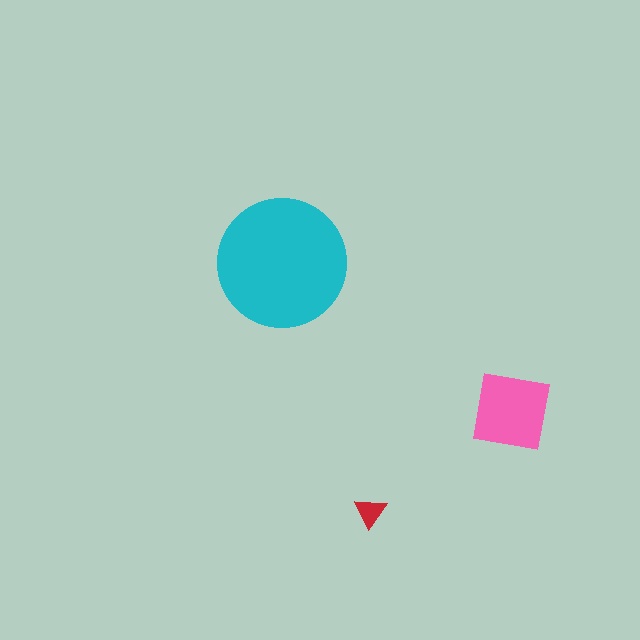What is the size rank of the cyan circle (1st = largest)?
1st.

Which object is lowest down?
The red triangle is bottommost.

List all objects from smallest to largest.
The red triangle, the pink square, the cyan circle.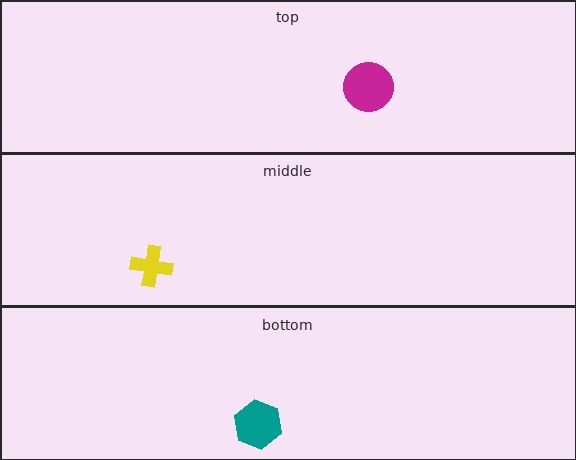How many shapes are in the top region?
1.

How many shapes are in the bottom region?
1.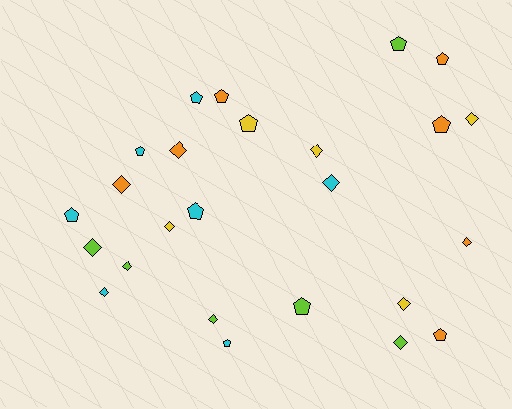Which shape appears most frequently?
Diamond, with 13 objects.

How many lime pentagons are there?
There are 2 lime pentagons.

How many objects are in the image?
There are 25 objects.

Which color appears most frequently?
Orange, with 7 objects.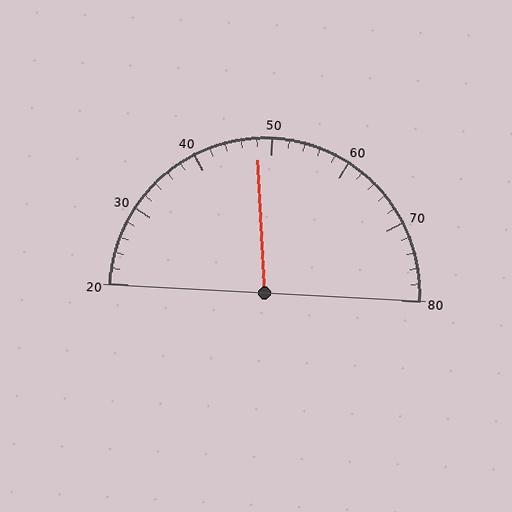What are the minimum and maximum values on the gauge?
The gauge ranges from 20 to 80.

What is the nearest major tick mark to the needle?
The nearest major tick mark is 50.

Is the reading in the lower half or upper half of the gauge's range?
The reading is in the lower half of the range (20 to 80).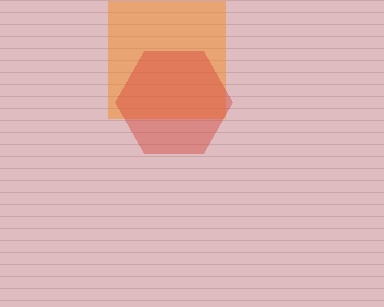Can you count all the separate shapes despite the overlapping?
Yes, there are 2 separate shapes.